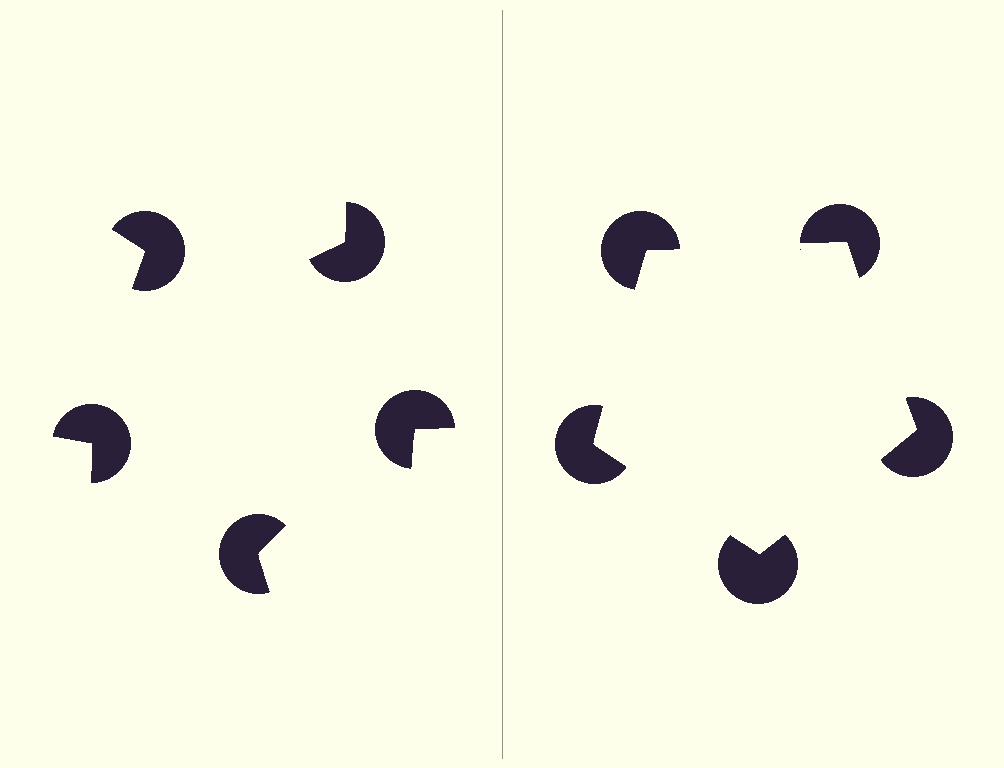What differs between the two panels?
The pac-man discs are positioned identically on both sides; only the wedge orientations differ. On the right they align to a pentagon; on the left they are misaligned.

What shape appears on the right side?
An illusory pentagon.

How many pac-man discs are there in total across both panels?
10 — 5 on each side.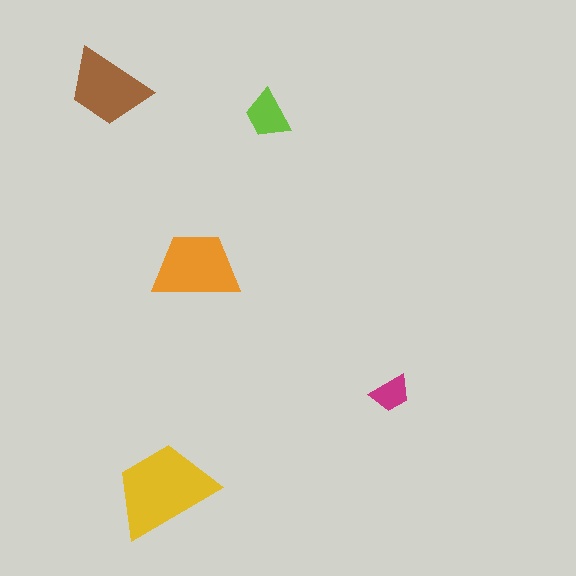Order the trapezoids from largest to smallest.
the yellow one, the orange one, the brown one, the lime one, the magenta one.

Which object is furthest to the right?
The magenta trapezoid is rightmost.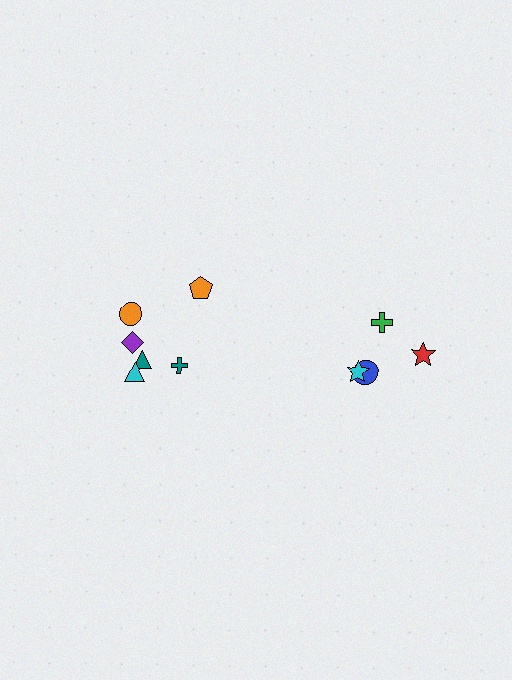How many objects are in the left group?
There are 6 objects.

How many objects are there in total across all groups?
There are 10 objects.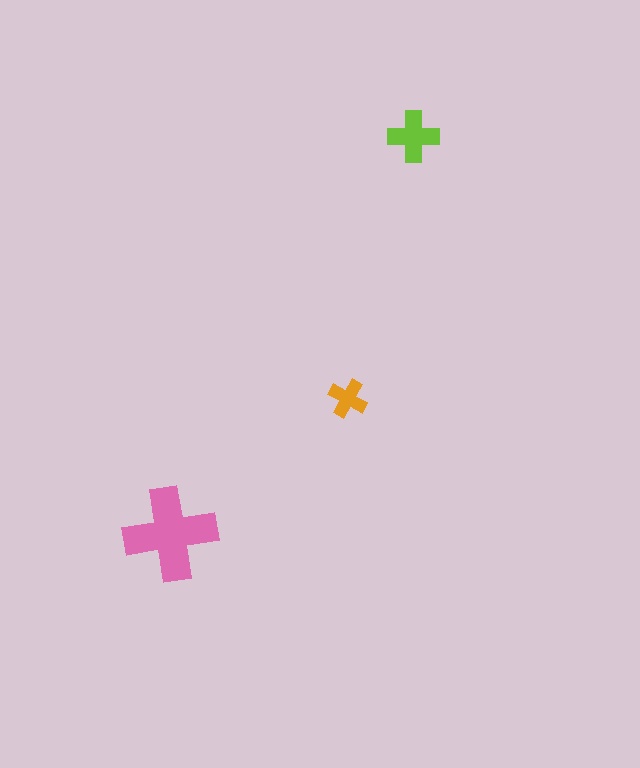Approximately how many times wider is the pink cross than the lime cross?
About 2 times wider.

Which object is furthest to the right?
The lime cross is rightmost.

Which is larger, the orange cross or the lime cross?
The lime one.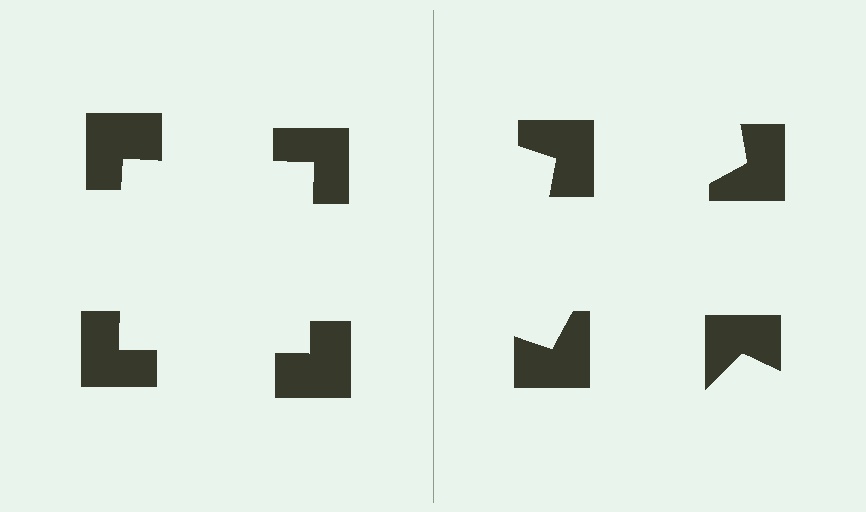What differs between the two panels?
The notched squares are positioned identically on both sides; only the wedge orientations differ. On the left they align to a square; on the right they are misaligned.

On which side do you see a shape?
An illusory square appears on the left side. On the right side the wedge cuts are rotated, so no coherent shape forms.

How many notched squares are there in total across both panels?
8 — 4 on each side.